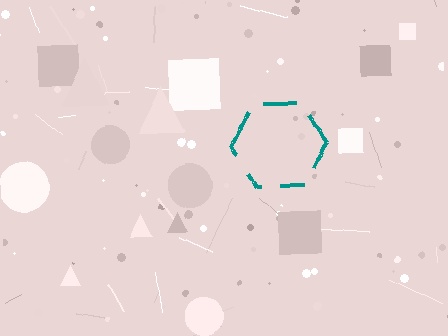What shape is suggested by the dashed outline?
The dashed outline suggests a hexagon.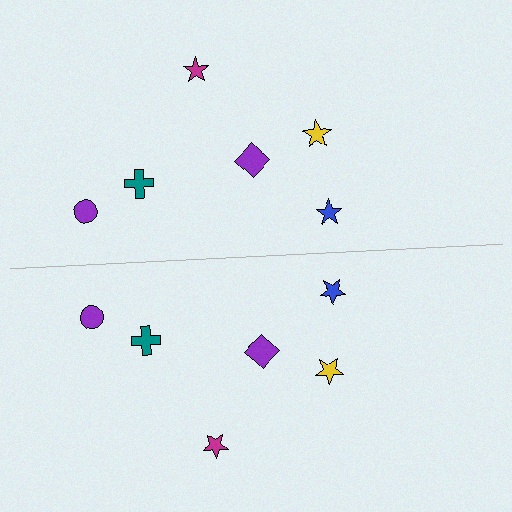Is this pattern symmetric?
Yes, this pattern has bilateral (reflection) symmetry.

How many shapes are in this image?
There are 12 shapes in this image.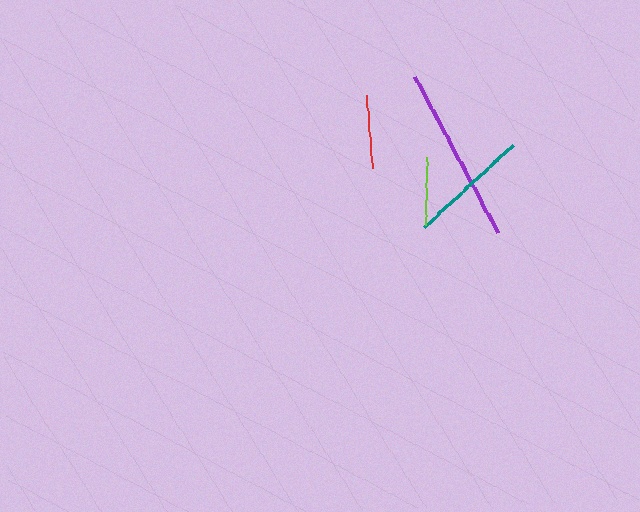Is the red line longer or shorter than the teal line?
The teal line is longer than the red line.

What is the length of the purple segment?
The purple segment is approximately 177 pixels long.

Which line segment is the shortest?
The lime line is the shortest at approximately 69 pixels.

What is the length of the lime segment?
The lime segment is approximately 69 pixels long.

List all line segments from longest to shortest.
From longest to shortest: purple, teal, red, lime.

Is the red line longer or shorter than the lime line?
The red line is longer than the lime line.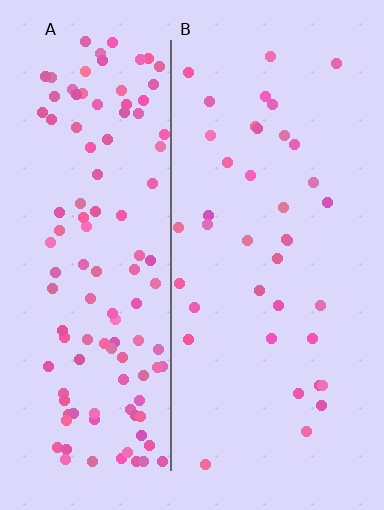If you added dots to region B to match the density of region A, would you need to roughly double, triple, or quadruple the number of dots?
Approximately triple.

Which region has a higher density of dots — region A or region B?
A (the left).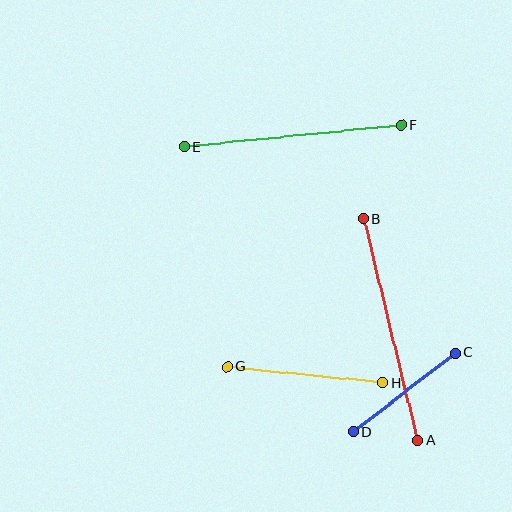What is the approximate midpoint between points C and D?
The midpoint is at approximately (404, 393) pixels.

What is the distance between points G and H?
The distance is approximately 157 pixels.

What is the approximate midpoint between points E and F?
The midpoint is at approximately (293, 136) pixels.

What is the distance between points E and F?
The distance is approximately 218 pixels.